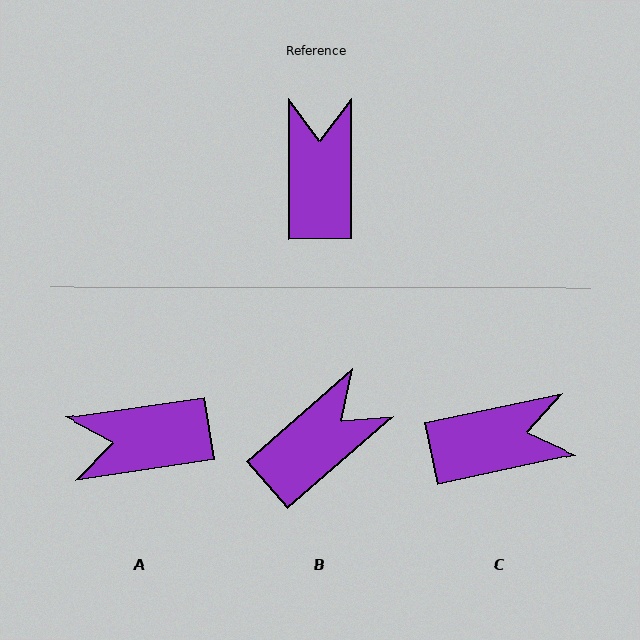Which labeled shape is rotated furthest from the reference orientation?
A, about 98 degrees away.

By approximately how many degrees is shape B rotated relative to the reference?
Approximately 49 degrees clockwise.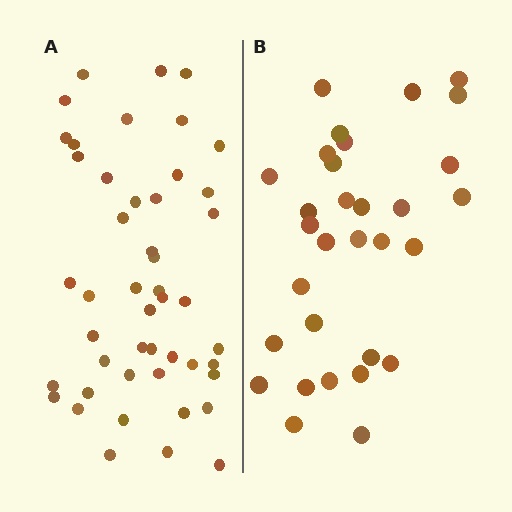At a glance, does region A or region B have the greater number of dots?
Region A (the left region) has more dots.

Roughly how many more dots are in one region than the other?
Region A has approximately 15 more dots than region B.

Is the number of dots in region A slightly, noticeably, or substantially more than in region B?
Region A has substantially more. The ratio is roughly 1.5 to 1.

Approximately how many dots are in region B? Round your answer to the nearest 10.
About 30 dots. (The exact count is 31, which rounds to 30.)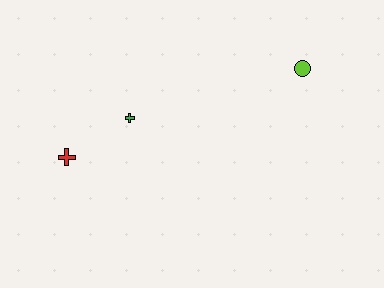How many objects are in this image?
There are 3 objects.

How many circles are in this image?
There is 1 circle.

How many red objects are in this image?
There is 1 red object.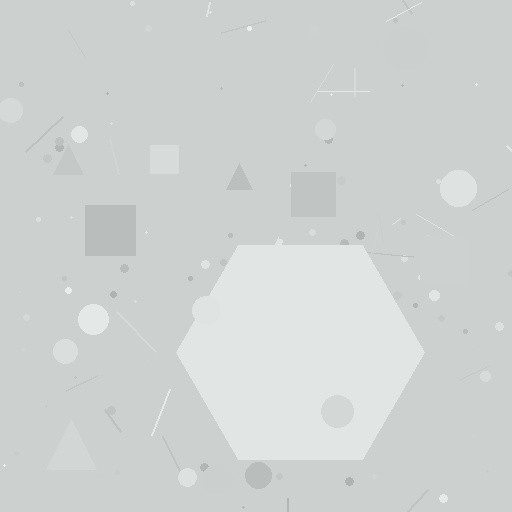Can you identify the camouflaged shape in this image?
The camouflaged shape is a hexagon.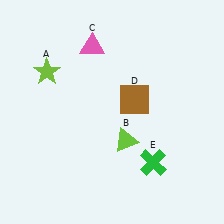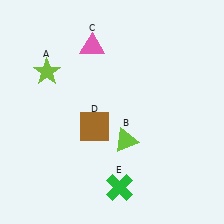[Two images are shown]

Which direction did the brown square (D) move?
The brown square (D) moved left.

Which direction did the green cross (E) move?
The green cross (E) moved left.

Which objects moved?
The objects that moved are: the brown square (D), the green cross (E).